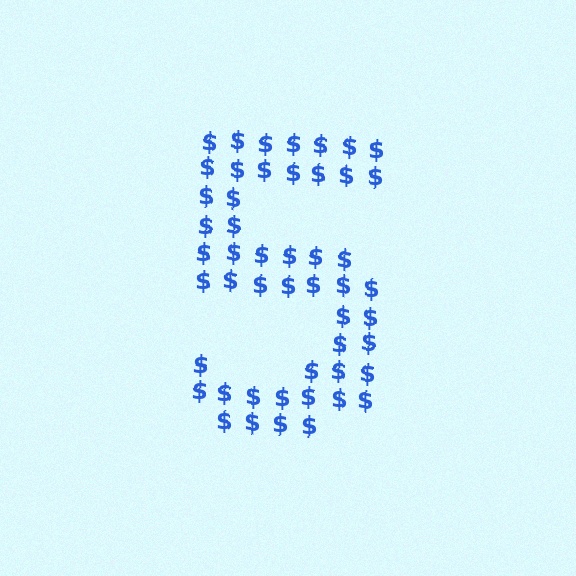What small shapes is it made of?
It is made of small dollar signs.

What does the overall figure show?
The overall figure shows the digit 5.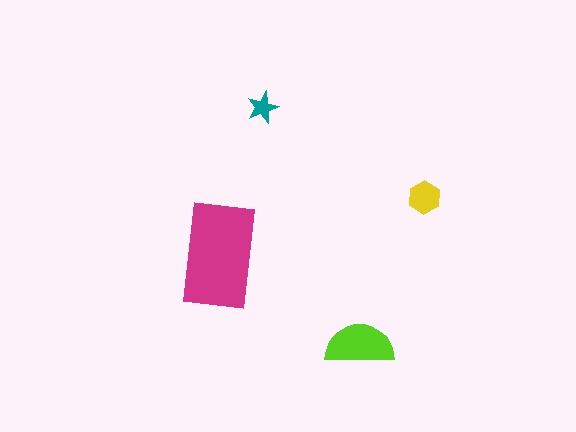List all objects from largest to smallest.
The magenta rectangle, the lime semicircle, the yellow hexagon, the teal star.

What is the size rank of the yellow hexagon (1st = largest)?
3rd.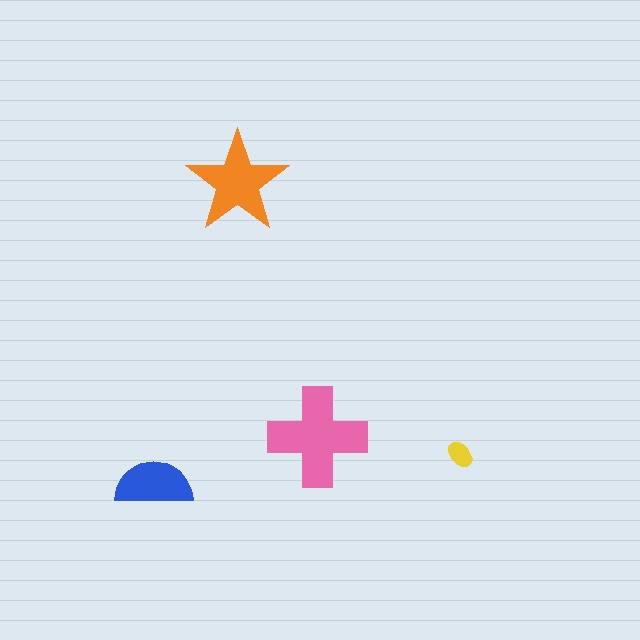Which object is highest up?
The orange star is topmost.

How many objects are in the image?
There are 4 objects in the image.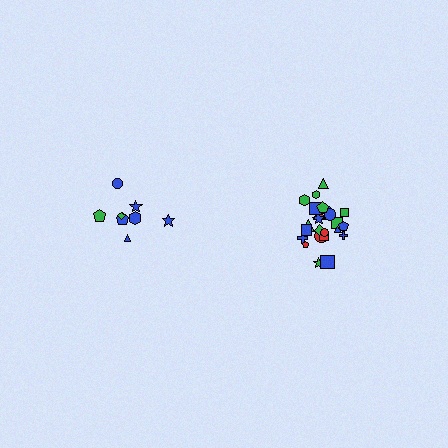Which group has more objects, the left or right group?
The right group.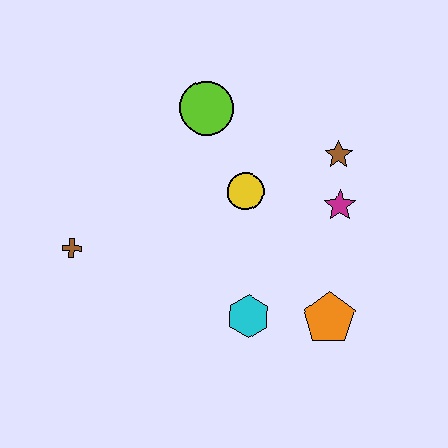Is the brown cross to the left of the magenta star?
Yes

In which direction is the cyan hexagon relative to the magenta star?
The cyan hexagon is below the magenta star.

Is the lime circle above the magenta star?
Yes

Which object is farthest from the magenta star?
The brown cross is farthest from the magenta star.